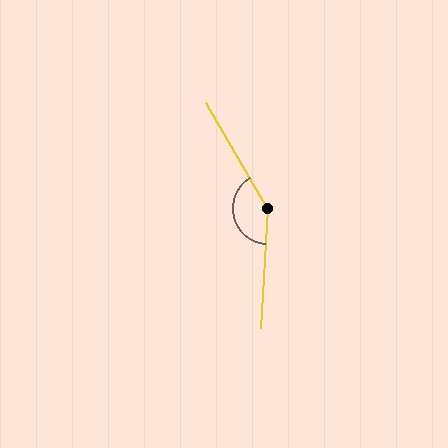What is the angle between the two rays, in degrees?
Approximately 146 degrees.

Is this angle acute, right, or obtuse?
It is obtuse.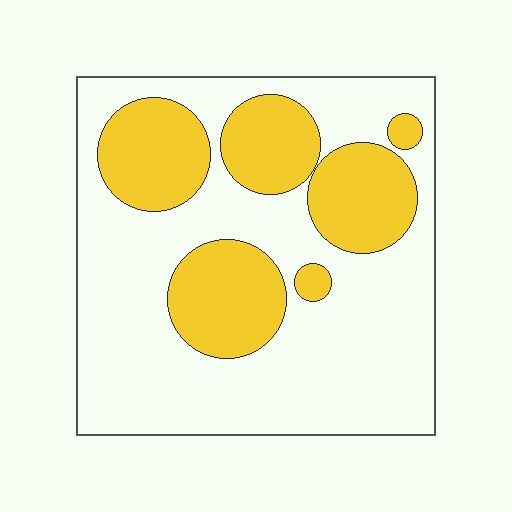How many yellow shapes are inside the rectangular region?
6.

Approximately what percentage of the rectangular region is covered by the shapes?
Approximately 30%.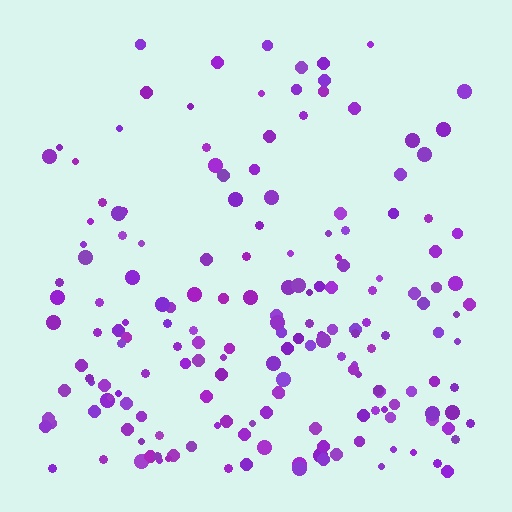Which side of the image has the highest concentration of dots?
The bottom.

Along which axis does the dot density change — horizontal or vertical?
Vertical.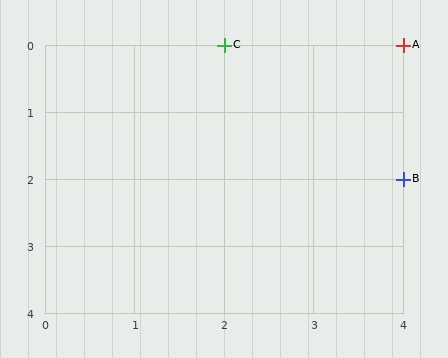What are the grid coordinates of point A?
Point A is at grid coordinates (4, 0).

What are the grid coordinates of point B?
Point B is at grid coordinates (4, 2).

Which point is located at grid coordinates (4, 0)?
Point A is at (4, 0).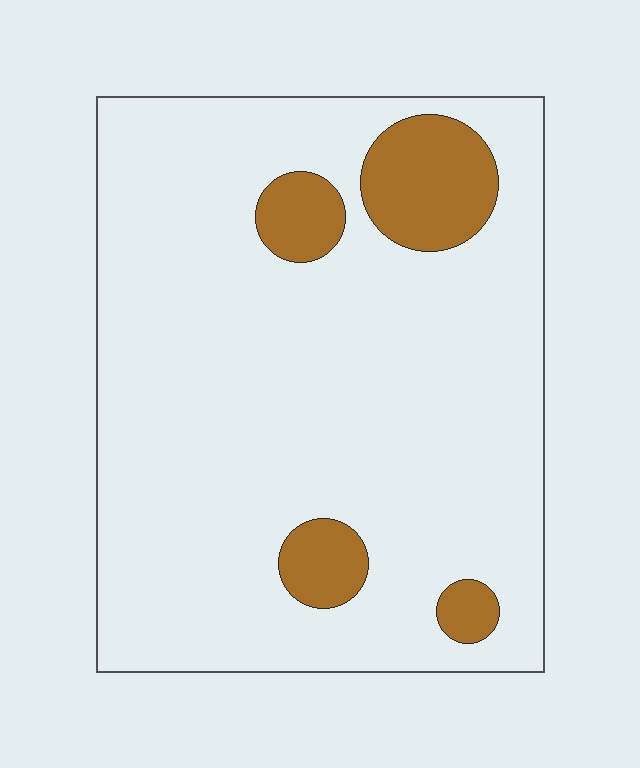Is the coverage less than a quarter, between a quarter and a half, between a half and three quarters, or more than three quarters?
Less than a quarter.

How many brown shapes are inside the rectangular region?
4.